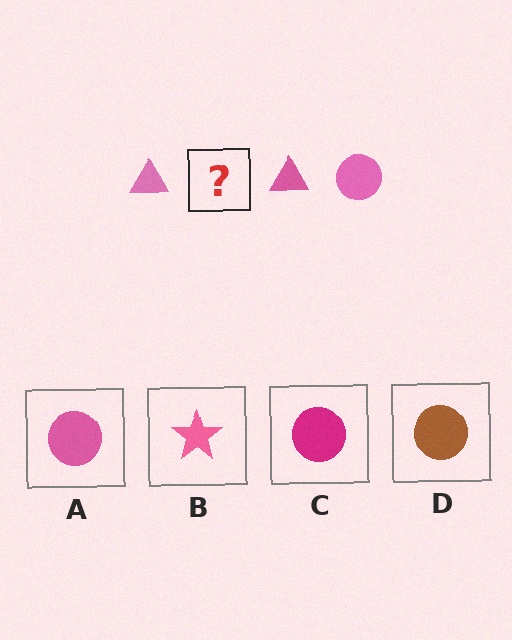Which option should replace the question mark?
Option A.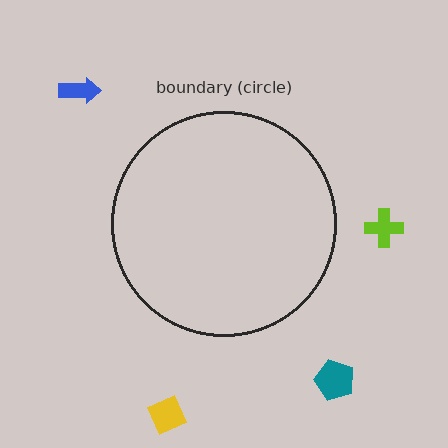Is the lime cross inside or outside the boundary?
Outside.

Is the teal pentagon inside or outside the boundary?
Outside.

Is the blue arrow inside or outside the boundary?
Outside.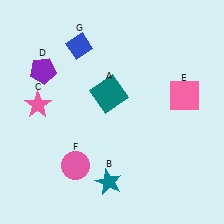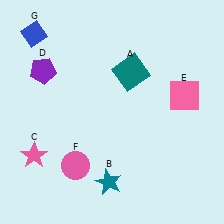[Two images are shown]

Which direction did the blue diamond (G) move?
The blue diamond (G) moved left.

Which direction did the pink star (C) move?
The pink star (C) moved down.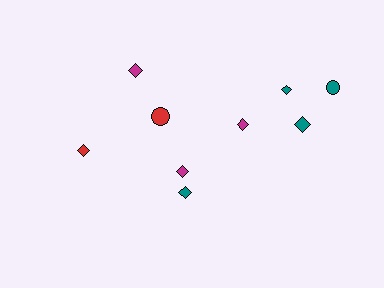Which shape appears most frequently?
Diamond, with 7 objects.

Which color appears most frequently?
Teal, with 4 objects.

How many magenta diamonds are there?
There are 3 magenta diamonds.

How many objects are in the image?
There are 9 objects.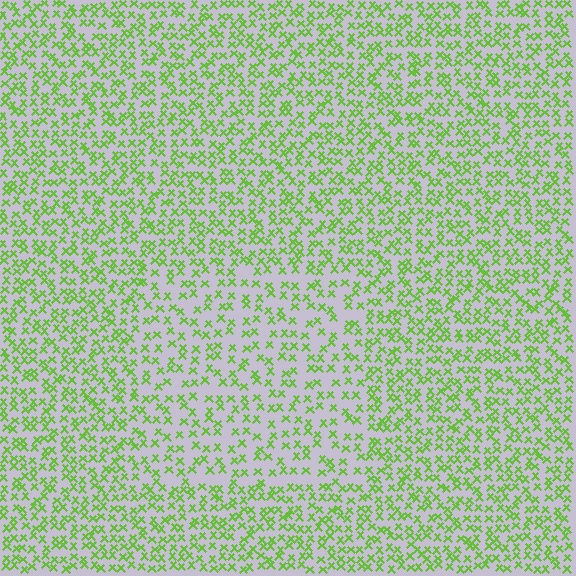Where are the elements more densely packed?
The elements are more densely packed outside the rectangle boundary.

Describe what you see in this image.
The image contains small lime elements arranged at two different densities. A rectangle-shaped region is visible where the elements are less densely packed than the surrounding area.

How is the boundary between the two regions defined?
The boundary is defined by a change in element density (approximately 1.6x ratio). All elements are the same color, size, and shape.